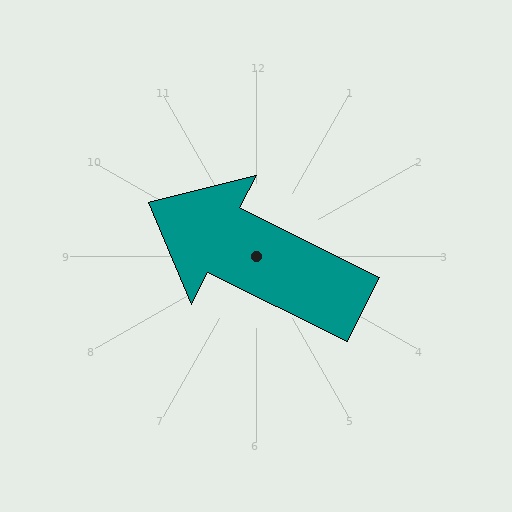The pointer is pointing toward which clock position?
Roughly 10 o'clock.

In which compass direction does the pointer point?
Northwest.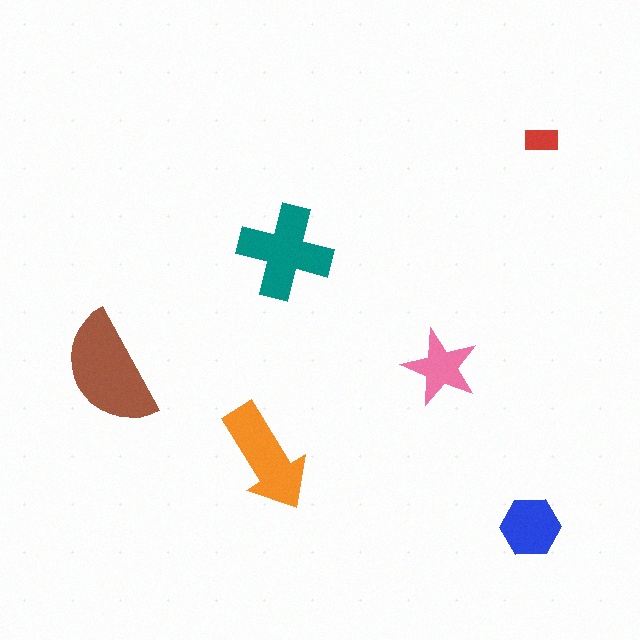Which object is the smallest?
The red rectangle.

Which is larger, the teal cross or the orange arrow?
The teal cross.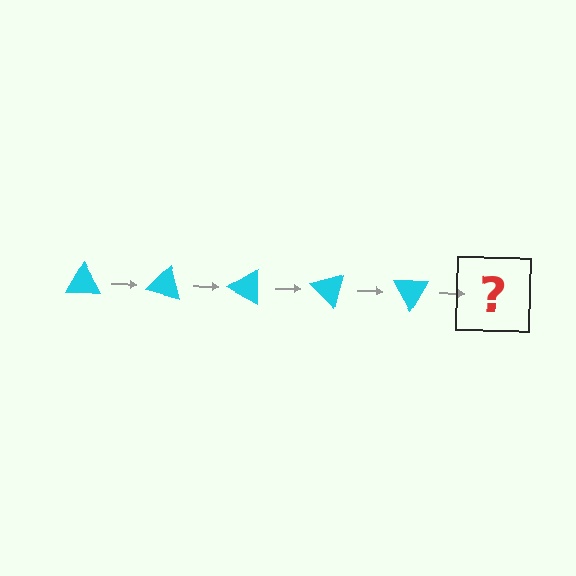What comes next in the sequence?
The next element should be a cyan triangle rotated 75 degrees.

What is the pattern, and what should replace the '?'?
The pattern is that the triangle rotates 15 degrees each step. The '?' should be a cyan triangle rotated 75 degrees.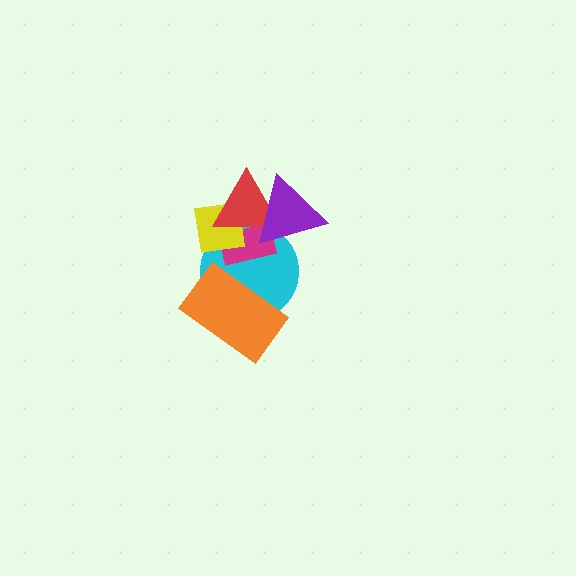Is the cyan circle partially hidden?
Yes, it is partially covered by another shape.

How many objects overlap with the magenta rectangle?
4 objects overlap with the magenta rectangle.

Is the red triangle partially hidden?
Yes, it is partially covered by another shape.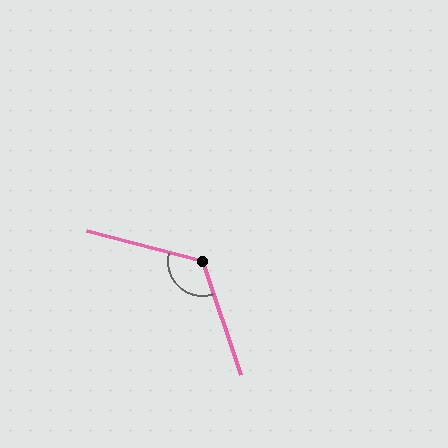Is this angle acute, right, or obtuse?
It is obtuse.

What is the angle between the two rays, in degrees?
Approximately 123 degrees.